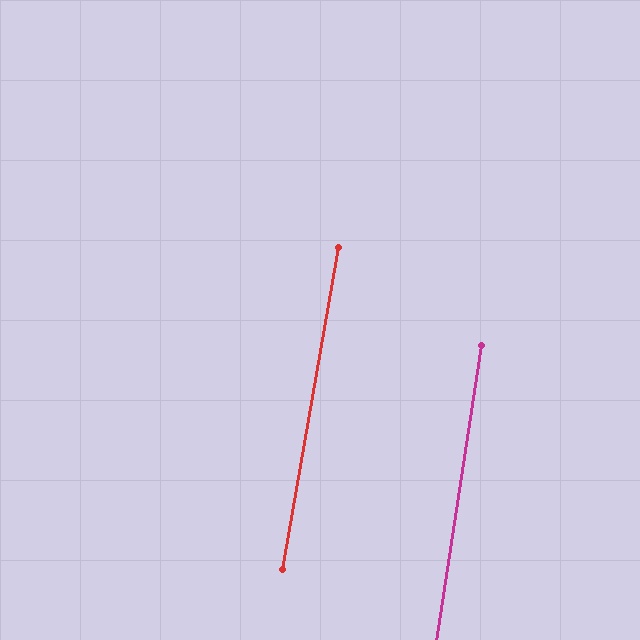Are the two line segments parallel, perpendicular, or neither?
Parallel — their directions differ by only 1.0°.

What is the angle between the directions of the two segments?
Approximately 1 degree.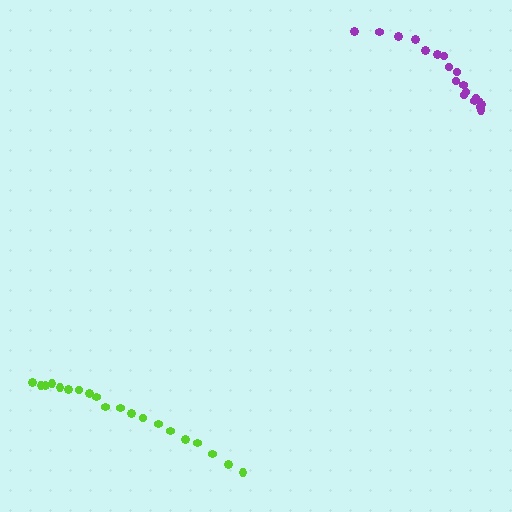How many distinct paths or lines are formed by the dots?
There are 2 distinct paths.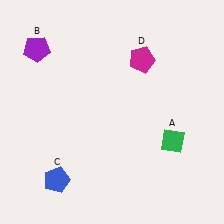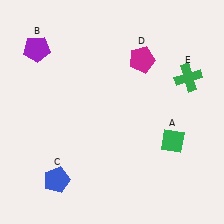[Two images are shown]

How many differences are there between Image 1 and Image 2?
There is 1 difference between the two images.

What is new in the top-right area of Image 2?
A green cross (E) was added in the top-right area of Image 2.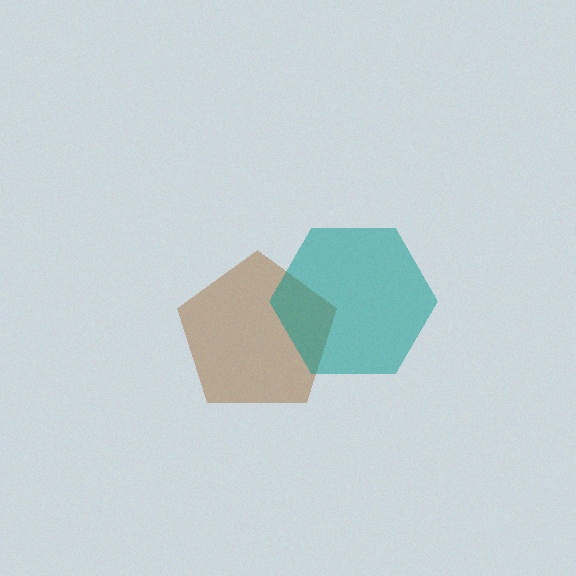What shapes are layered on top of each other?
The layered shapes are: a brown pentagon, a teal hexagon.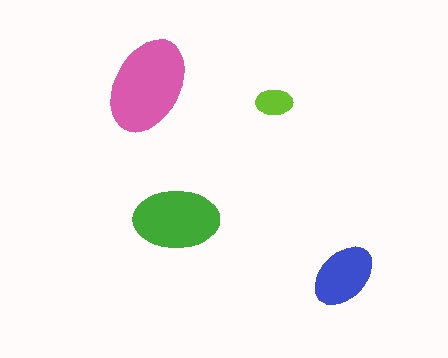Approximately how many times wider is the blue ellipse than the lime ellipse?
About 2 times wider.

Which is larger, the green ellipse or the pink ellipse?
The pink one.